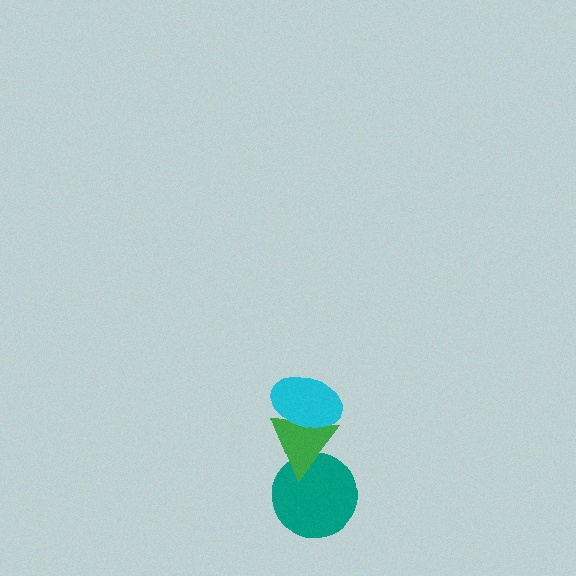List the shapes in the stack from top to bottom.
From top to bottom: the cyan ellipse, the green triangle, the teal circle.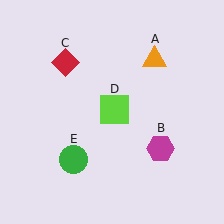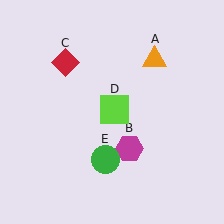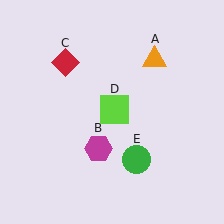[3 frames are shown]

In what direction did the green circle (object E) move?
The green circle (object E) moved right.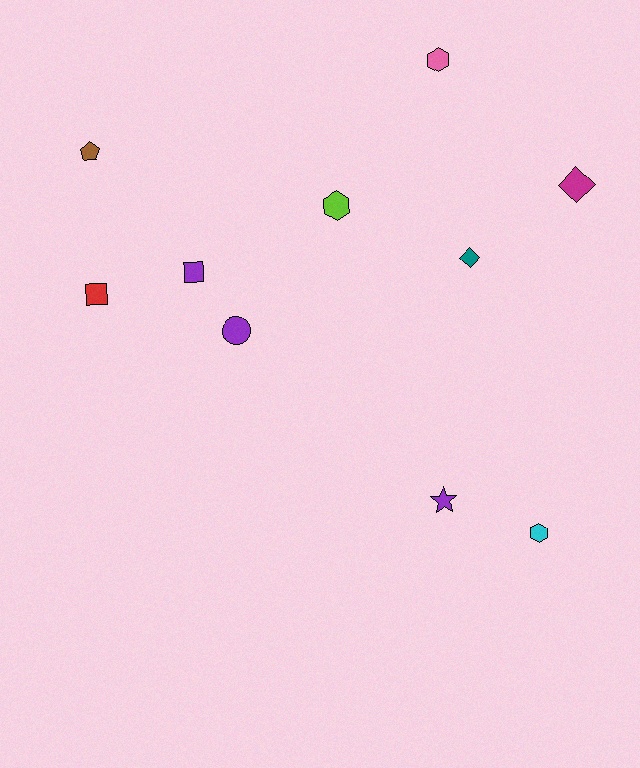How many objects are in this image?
There are 10 objects.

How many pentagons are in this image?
There is 1 pentagon.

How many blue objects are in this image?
There are no blue objects.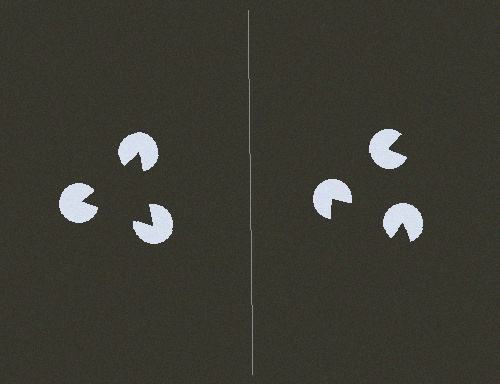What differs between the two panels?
The pac-man discs are positioned identically on both sides; only the wedge orientations differ. On the left they align to a triangle; on the right they are misaligned.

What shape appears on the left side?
An illusory triangle.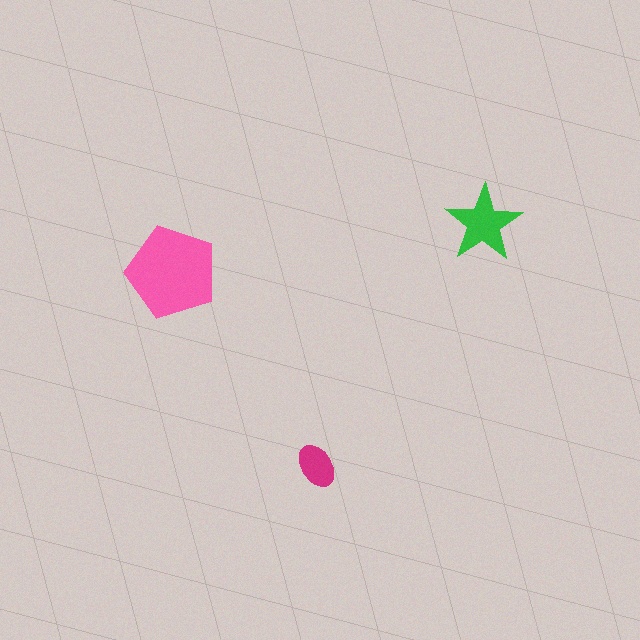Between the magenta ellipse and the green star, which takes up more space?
The green star.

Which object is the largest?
The pink pentagon.